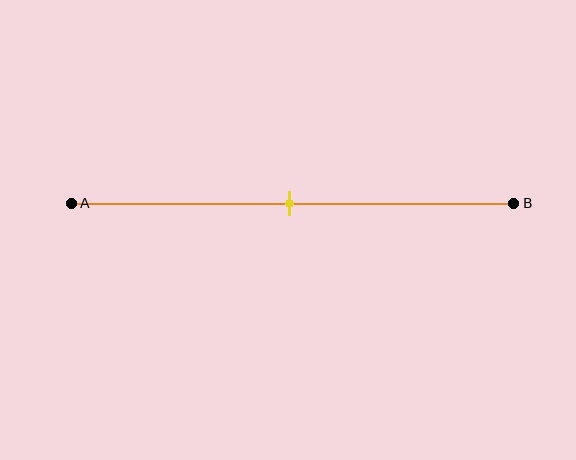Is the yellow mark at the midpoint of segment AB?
Yes, the mark is approximately at the midpoint.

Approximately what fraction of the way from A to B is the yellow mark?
The yellow mark is approximately 50% of the way from A to B.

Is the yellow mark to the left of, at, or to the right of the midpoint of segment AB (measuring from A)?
The yellow mark is approximately at the midpoint of segment AB.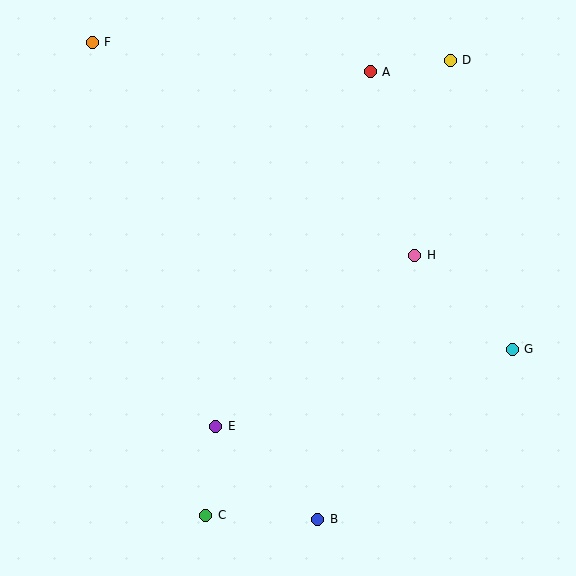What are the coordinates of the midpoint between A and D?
The midpoint between A and D is at (410, 66).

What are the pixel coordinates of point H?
Point H is at (415, 255).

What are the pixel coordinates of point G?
Point G is at (512, 349).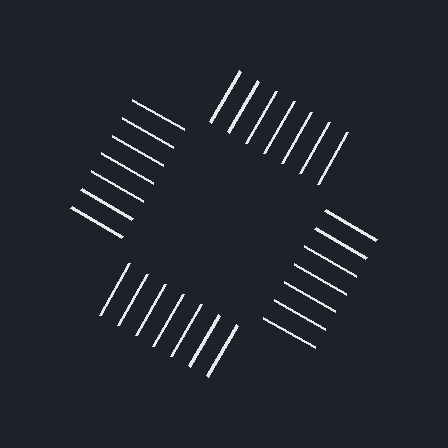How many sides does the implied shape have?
4 sides — the line-ends trace a square.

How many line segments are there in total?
28 — 7 along each of the 4 edges.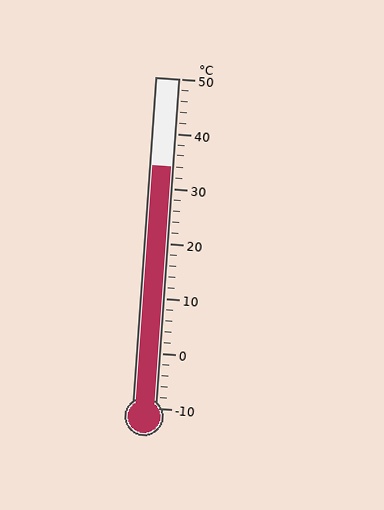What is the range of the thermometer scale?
The thermometer scale ranges from -10°C to 50°C.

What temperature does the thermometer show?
The thermometer shows approximately 34°C.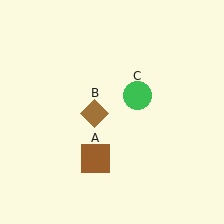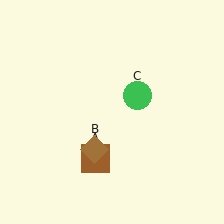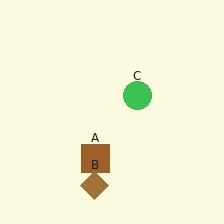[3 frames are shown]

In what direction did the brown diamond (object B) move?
The brown diamond (object B) moved down.